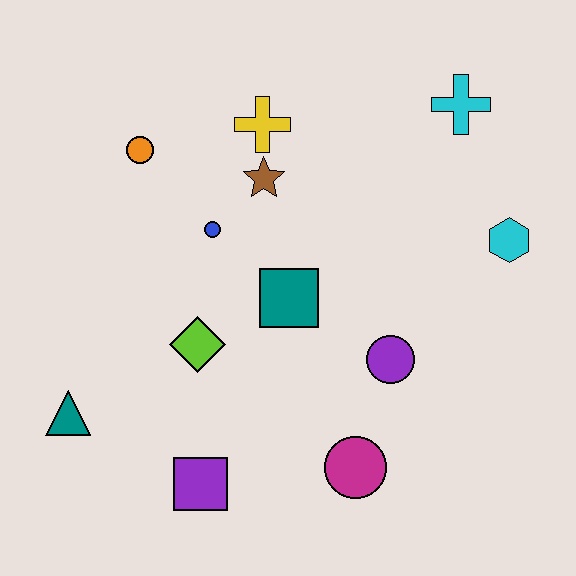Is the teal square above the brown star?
No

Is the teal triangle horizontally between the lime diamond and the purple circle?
No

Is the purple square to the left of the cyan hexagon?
Yes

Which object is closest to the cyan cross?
The cyan hexagon is closest to the cyan cross.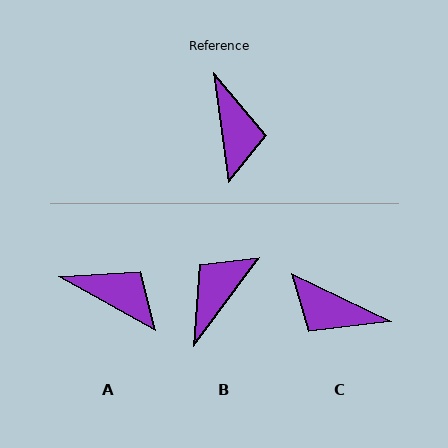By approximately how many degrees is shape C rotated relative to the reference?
Approximately 124 degrees clockwise.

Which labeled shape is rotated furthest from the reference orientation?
B, about 135 degrees away.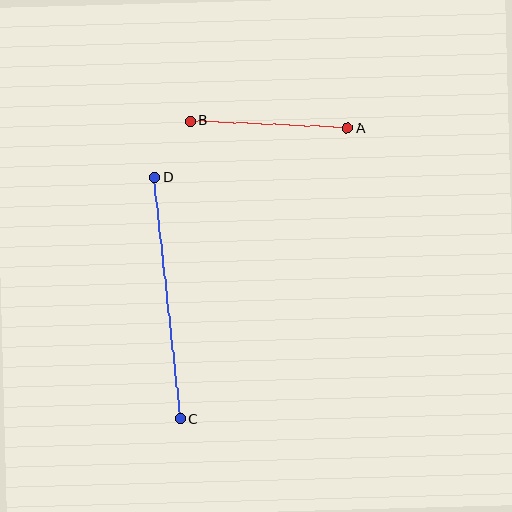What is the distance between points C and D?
The distance is approximately 243 pixels.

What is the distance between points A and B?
The distance is approximately 157 pixels.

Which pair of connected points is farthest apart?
Points C and D are farthest apart.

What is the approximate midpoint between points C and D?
The midpoint is at approximately (168, 298) pixels.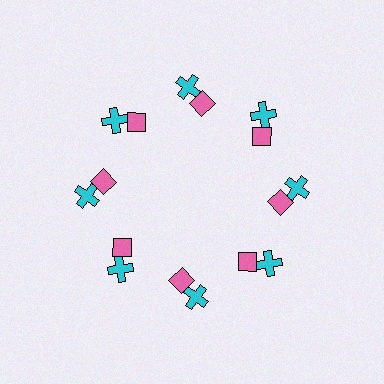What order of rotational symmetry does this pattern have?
This pattern has 8-fold rotational symmetry.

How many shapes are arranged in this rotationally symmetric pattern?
There are 16 shapes, arranged in 8 groups of 2.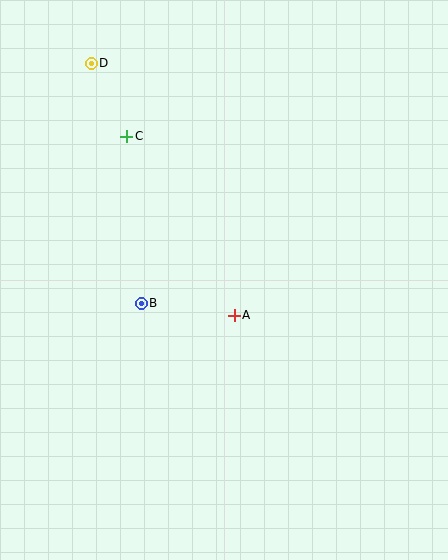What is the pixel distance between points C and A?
The distance between C and A is 209 pixels.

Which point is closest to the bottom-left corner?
Point B is closest to the bottom-left corner.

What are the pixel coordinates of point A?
Point A is at (234, 315).